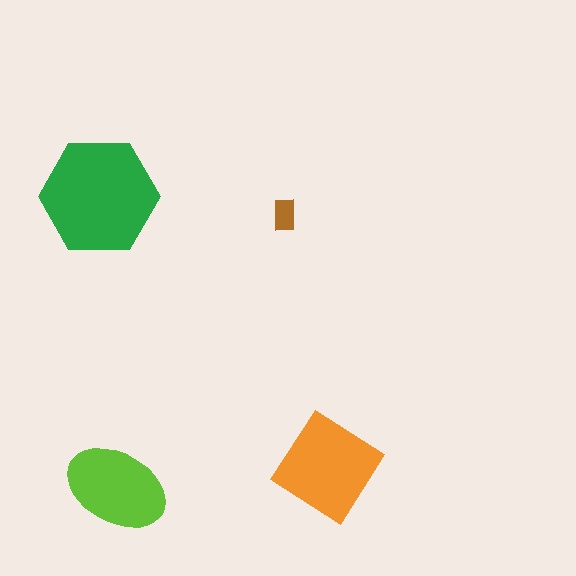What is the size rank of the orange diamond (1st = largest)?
2nd.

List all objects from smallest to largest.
The brown rectangle, the lime ellipse, the orange diamond, the green hexagon.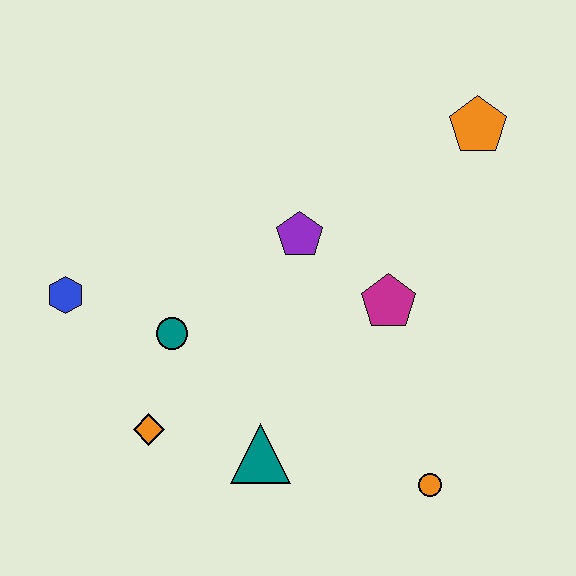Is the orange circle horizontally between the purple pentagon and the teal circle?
No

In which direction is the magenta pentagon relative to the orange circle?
The magenta pentagon is above the orange circle.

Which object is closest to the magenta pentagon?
The purple pentagon is closest to the magenta pentagon.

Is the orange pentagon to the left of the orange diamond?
No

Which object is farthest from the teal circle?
The orange pentagon is farthest from the teal circle.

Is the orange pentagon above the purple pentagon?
Yes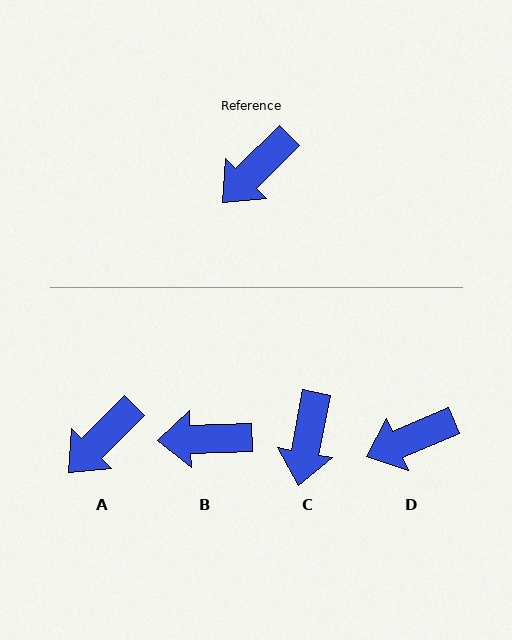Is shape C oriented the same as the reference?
No, it is off by about 34 degrees.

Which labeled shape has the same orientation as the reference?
A.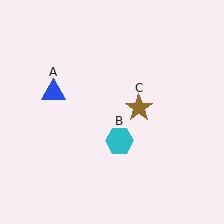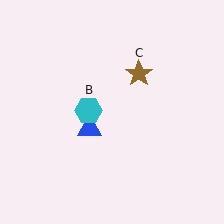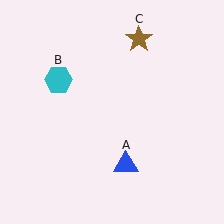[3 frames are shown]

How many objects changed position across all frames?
3 objects changed position: blue triangle (object A), cyan hexagon (object B), brown star (object C).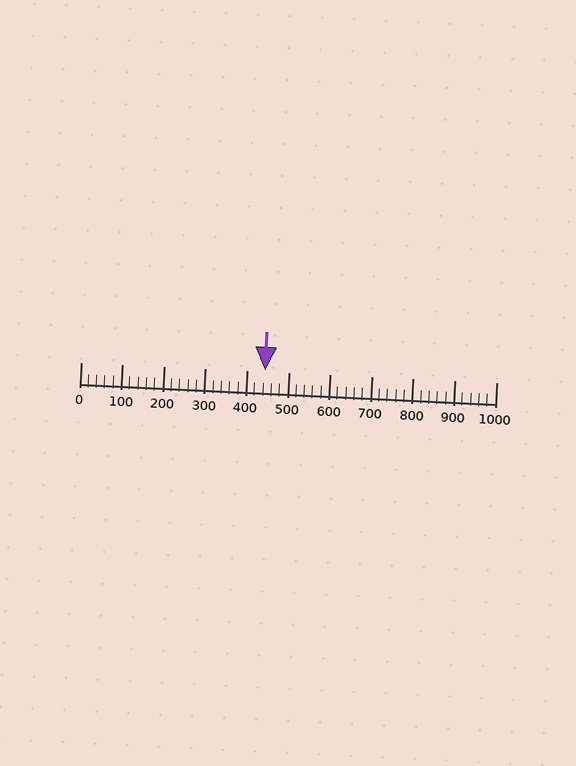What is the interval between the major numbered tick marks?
The major tick marks are spaced 100 units apart.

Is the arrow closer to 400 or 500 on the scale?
The arrow is closer to 400.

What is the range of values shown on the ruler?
The ruler shows values from 0 to 1000.